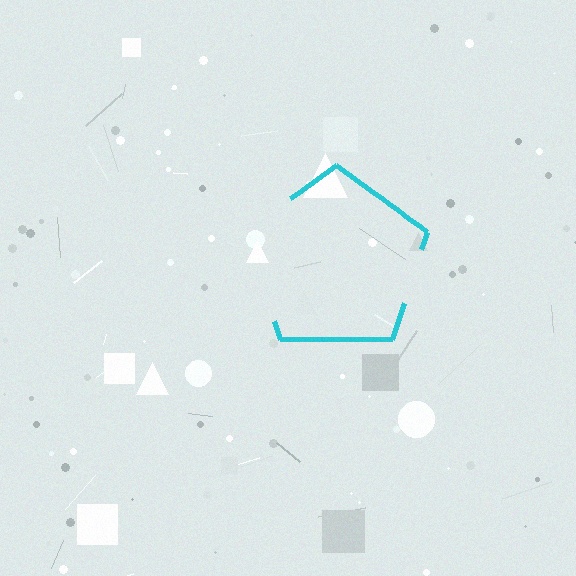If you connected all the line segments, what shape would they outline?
They would outline a pentagon.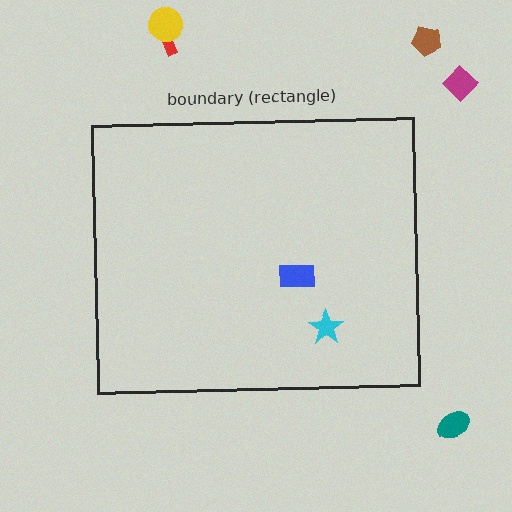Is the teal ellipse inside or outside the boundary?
Outside.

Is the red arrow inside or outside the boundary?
Outside.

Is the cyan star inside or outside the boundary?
Inside.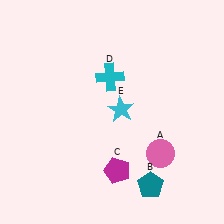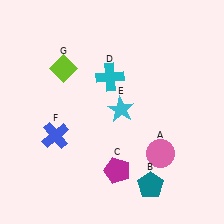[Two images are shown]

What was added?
A blue cross (F), a lime diamond (G) were added in Image 2.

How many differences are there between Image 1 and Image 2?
There are 2 differences between the two images.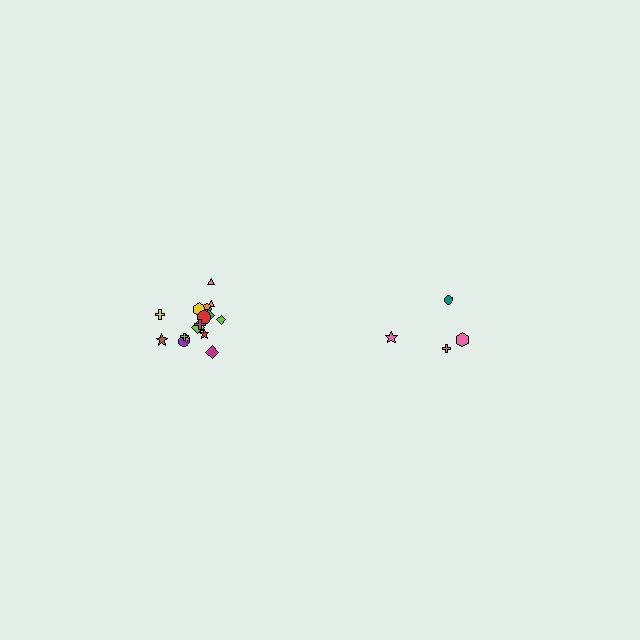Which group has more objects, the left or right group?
The left group.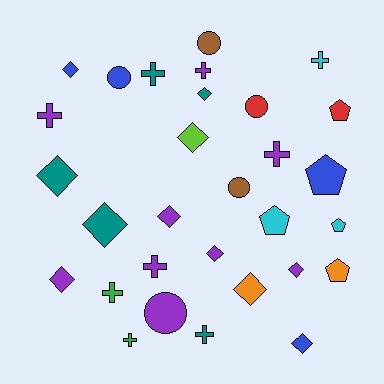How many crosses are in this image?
There are 9 crosses.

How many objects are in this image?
There are 30 objects.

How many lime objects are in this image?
There is 1 lime object.